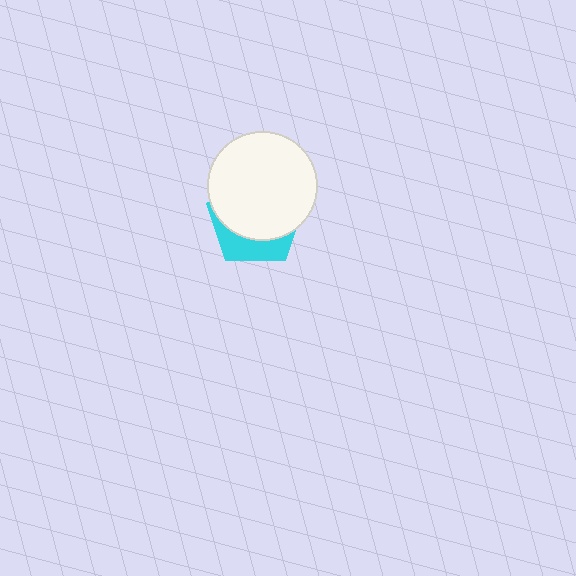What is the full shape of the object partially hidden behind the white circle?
The partially hidden object is a cyan pentagon.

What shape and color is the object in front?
The object in front is a white circle.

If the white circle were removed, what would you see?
You would see the complete cyan pentagon.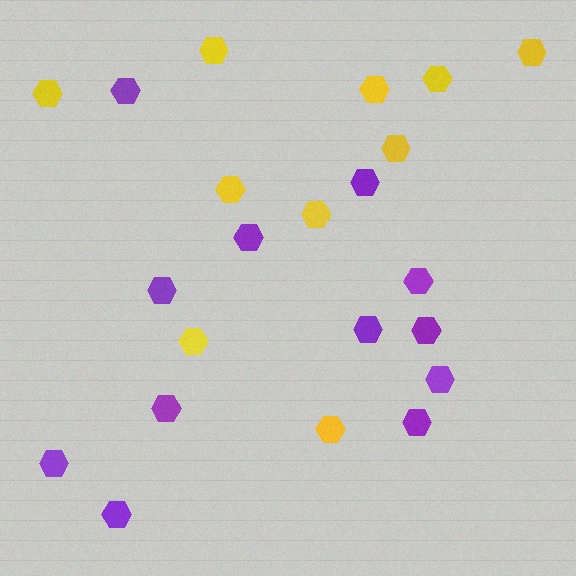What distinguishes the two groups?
There are 2 groups: one group of purple hexagons (12) and one group of yellow hexagons (10).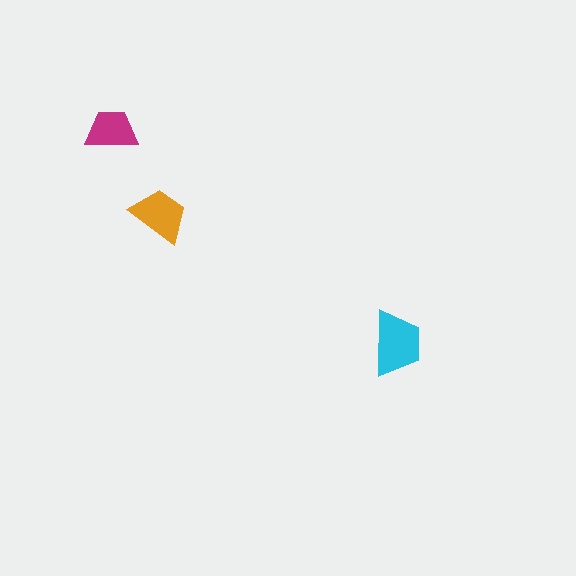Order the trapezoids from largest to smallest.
the cyan one, the orange one, the magenta one.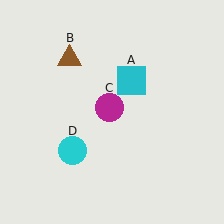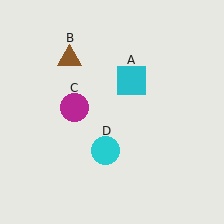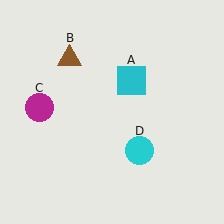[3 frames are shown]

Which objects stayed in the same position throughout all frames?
Cyan square (object A) and brown triangle (object B) remained stationary.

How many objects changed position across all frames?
2 objects changed position: magenta circle (object C), cyan circle (object D).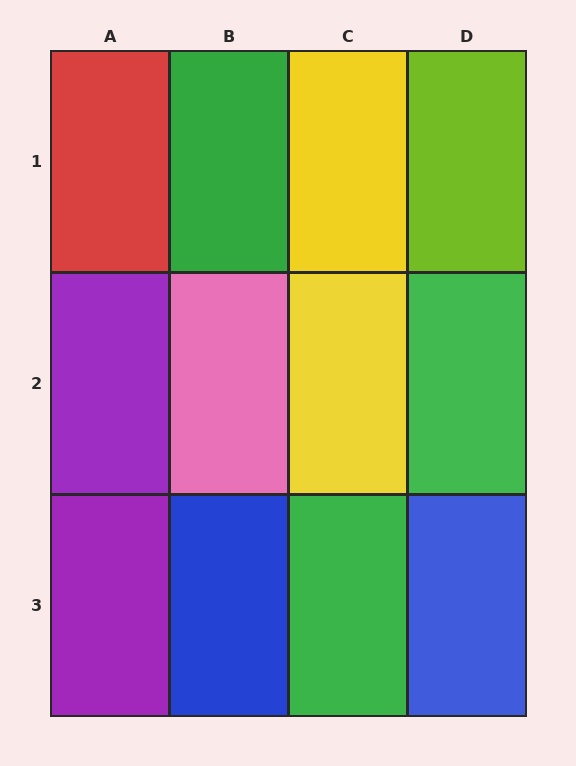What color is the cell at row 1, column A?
Red.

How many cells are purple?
2 cells are purple.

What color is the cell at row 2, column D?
Green.